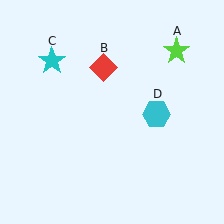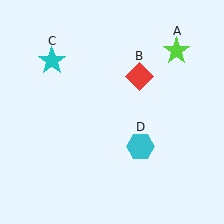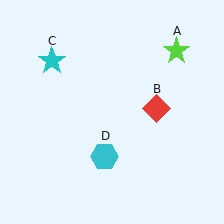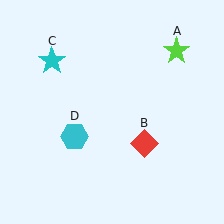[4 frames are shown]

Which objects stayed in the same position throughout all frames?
Lime star (object A) and cyan star (object C) remained stationary.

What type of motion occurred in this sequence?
The red diamond (object B), cyan hexagon (object D) rotated clockwise around the center of the scene.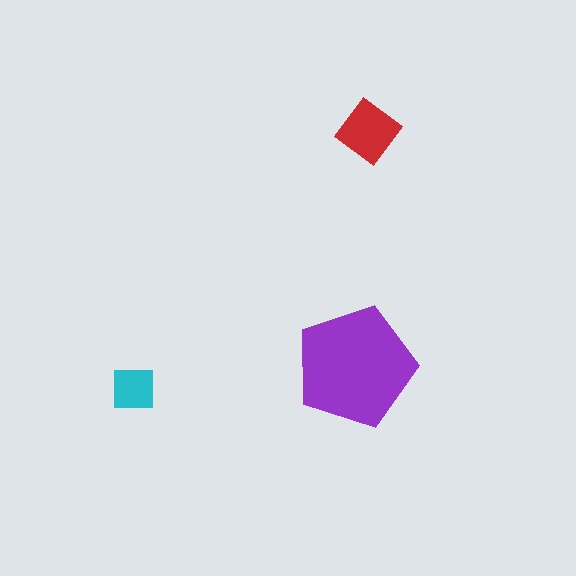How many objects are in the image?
There are 3 objects in the image.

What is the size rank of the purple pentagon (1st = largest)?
1st.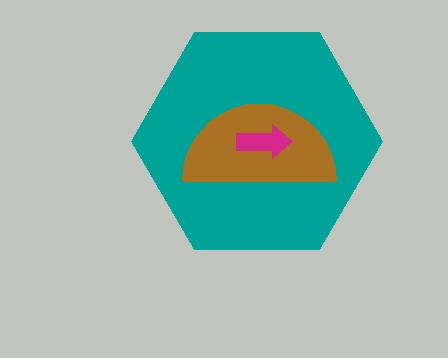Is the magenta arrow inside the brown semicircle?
Yes.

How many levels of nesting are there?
3.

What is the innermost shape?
The magenta arrow.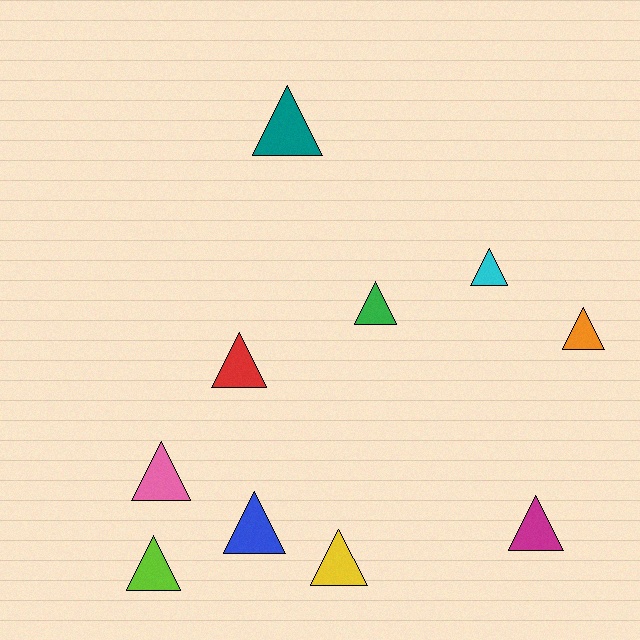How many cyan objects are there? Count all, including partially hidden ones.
There is 1 cyan object.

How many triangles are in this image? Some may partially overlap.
There are 10 triangles.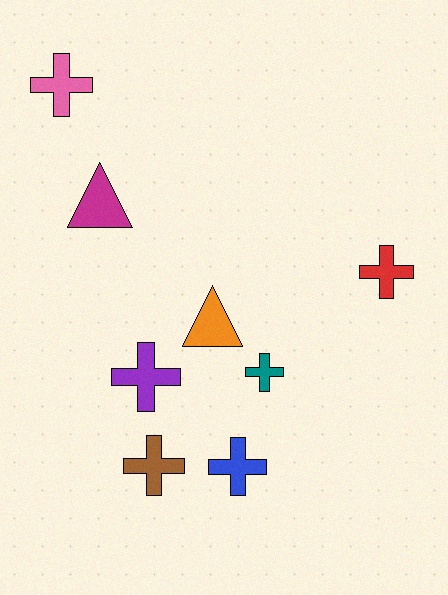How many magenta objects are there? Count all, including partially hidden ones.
There is 1 magenta object.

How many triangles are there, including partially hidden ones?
There are 2 triangles.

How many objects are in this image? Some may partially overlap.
There are 8 objects.